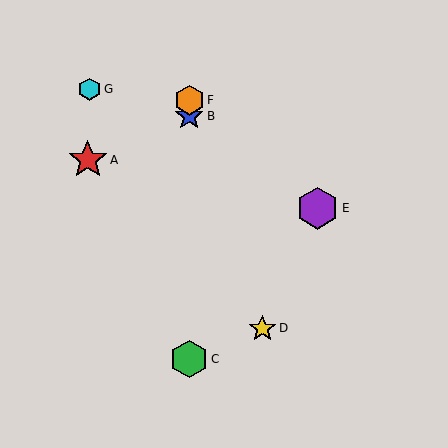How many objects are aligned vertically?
3 objects (B, C, F) are aligned vertically.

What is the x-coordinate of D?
Object D is at x≈262.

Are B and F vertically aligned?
Yes, both are at x≈189.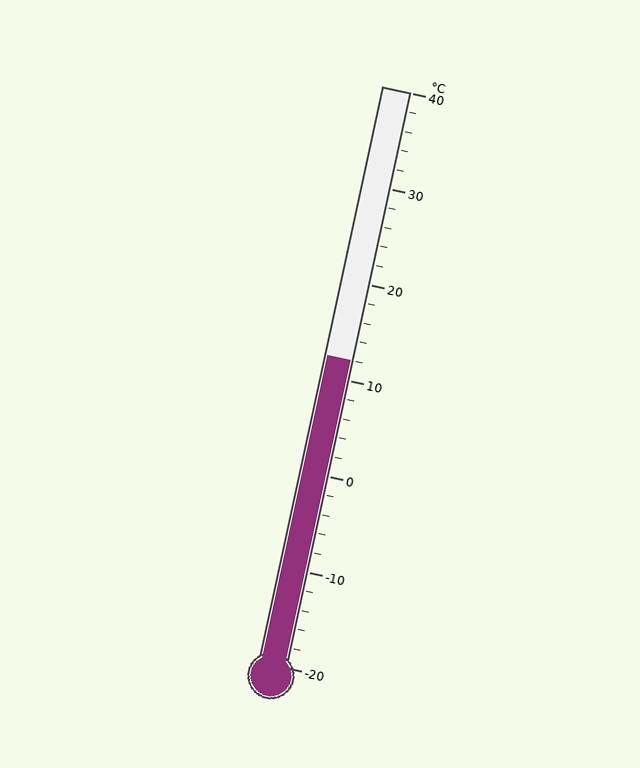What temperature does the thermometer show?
The thermometer shows approximately 12°C.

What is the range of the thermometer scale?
The thermometer scale ranges from -20°C to 40°C.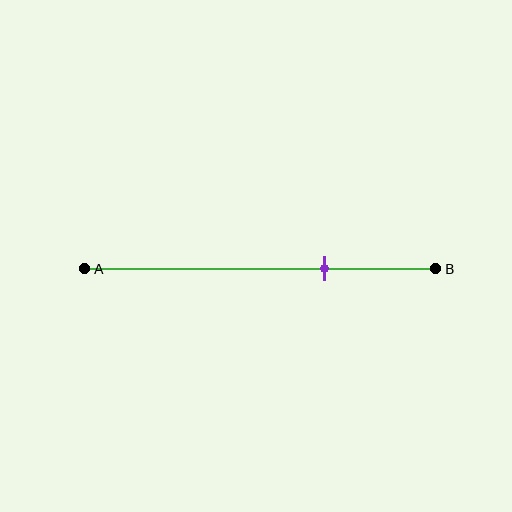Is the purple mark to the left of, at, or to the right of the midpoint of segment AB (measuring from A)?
The purple mark is to the right of the midpoint of segment AB.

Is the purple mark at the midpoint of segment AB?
No, the mark is at about 70% from A, not at the 50% midpoint.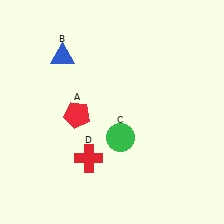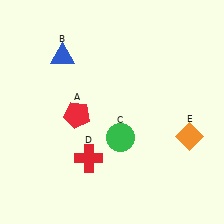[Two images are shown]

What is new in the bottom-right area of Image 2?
An orange diamond (E) was added in the bottom-right area of Image 2.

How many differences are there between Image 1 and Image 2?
There is 1 difference between the two images.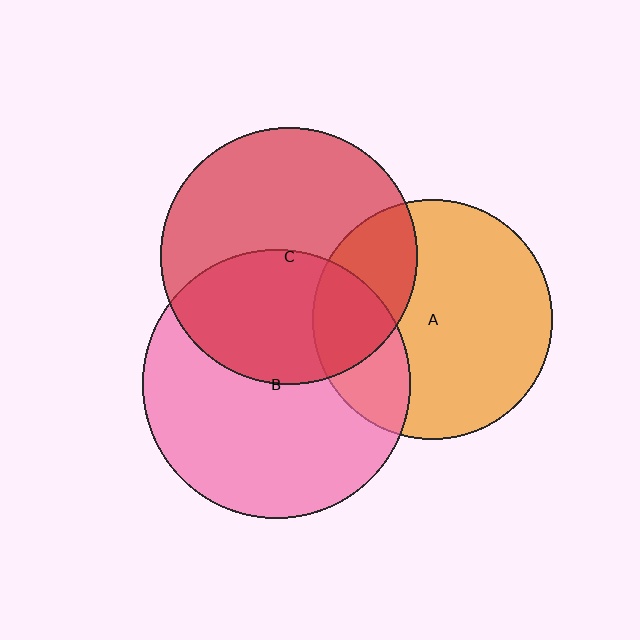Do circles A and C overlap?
Yes.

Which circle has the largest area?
Circle B (pink).